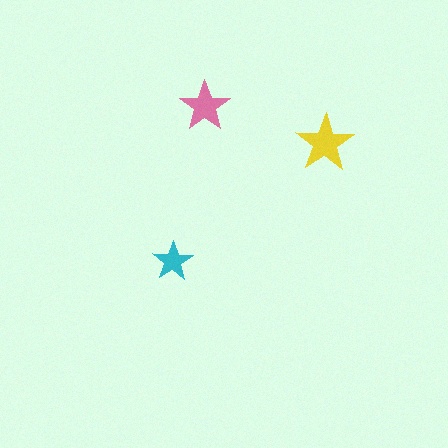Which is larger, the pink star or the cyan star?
The pink one.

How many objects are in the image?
There are 3 objects in the image.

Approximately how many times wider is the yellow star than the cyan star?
About 1.5 times wider.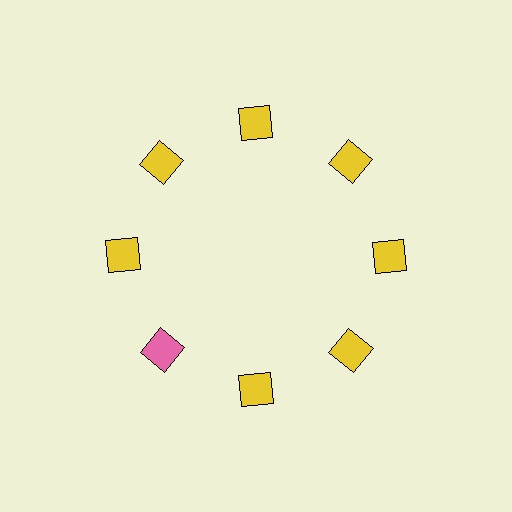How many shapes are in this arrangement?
There are 8 shapes arranged in a ring pattern.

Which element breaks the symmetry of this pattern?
The pink square at roughly the 8 o'clock position breaks the symmetry. All other shapes are yellow squares.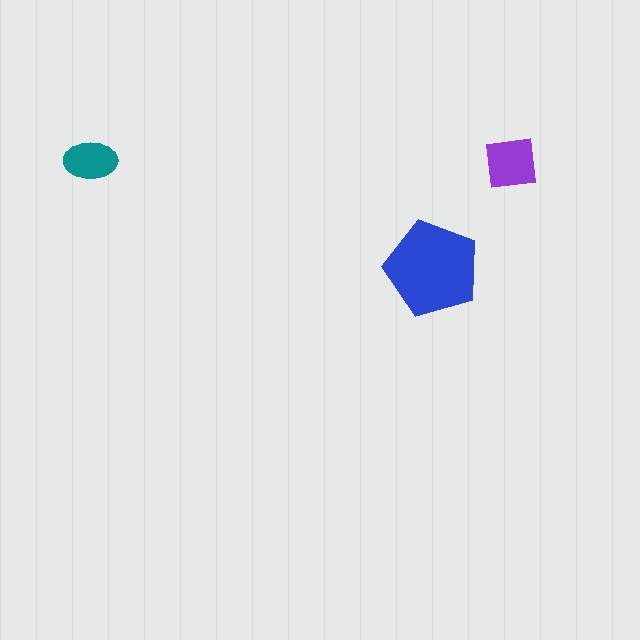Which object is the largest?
The blue pentagon.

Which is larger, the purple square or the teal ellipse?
The purple square.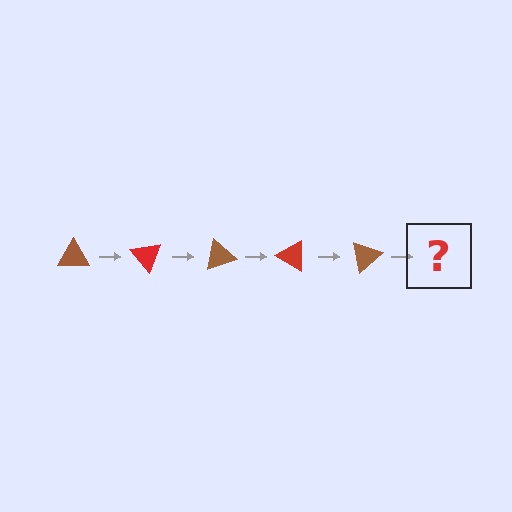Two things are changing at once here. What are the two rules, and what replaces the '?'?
The two rules are that it rotates 50 degrees each step and the color cycles through brown and red. The '?' should be a red triangle, rotated 250 degrees from the start.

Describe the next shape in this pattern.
It should be a red triangle, rotated 250 degrees from the start.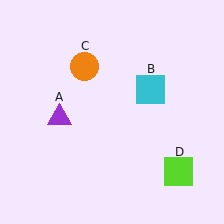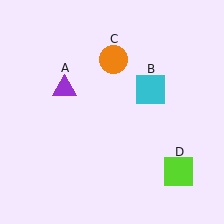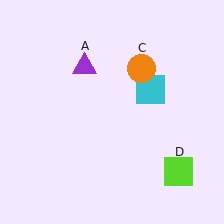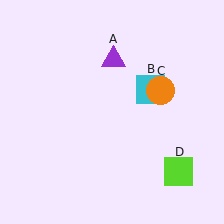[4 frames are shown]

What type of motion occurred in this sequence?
The purple triangle (object A), orange circle (object C) rotated clockwise around the center of the scene.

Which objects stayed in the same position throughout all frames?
Cyan square (object B) and lime square (object D) remained stationary.